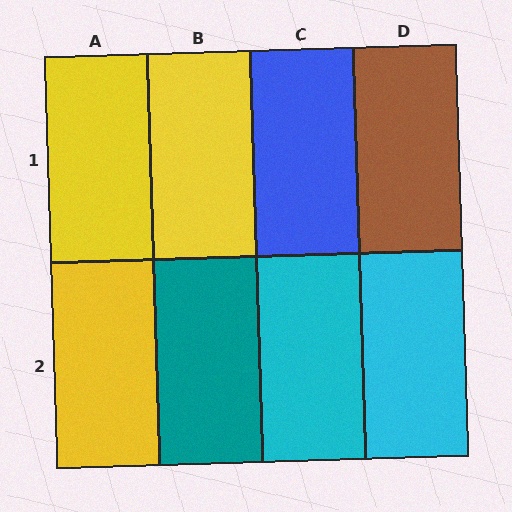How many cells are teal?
1 cell is teal.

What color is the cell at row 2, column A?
Yellow.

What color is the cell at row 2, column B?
Teal.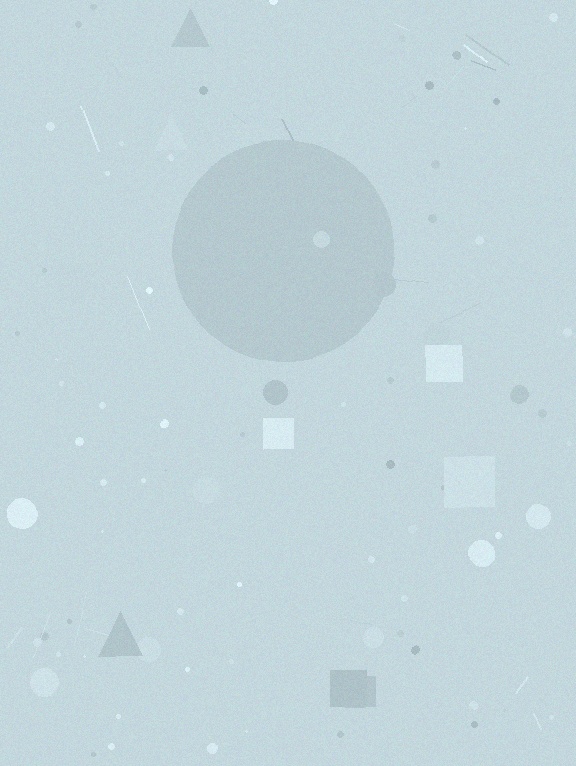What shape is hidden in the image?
A circle is hidden in the image.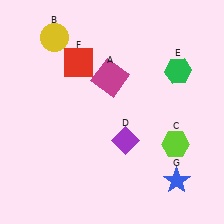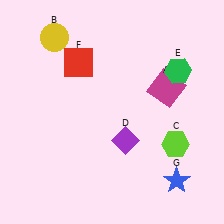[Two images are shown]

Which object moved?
The magenta square (A) moved right.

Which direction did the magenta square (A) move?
The magenta square (A) moved right.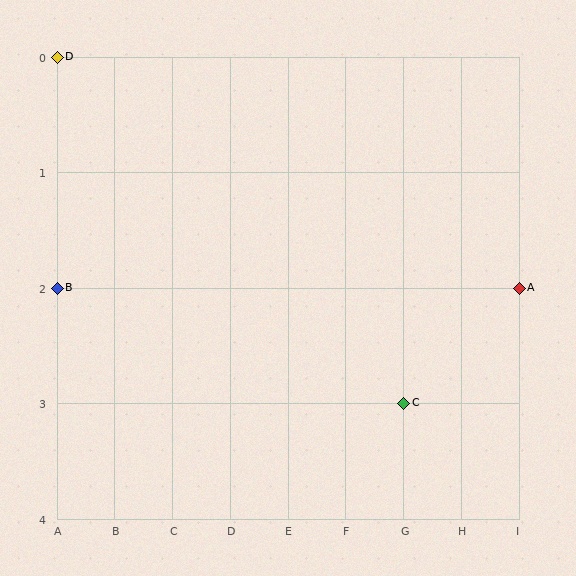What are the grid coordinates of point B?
Point B is at grid coordinates (A, 2).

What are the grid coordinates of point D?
Point D is at grid coordinates (A, 0).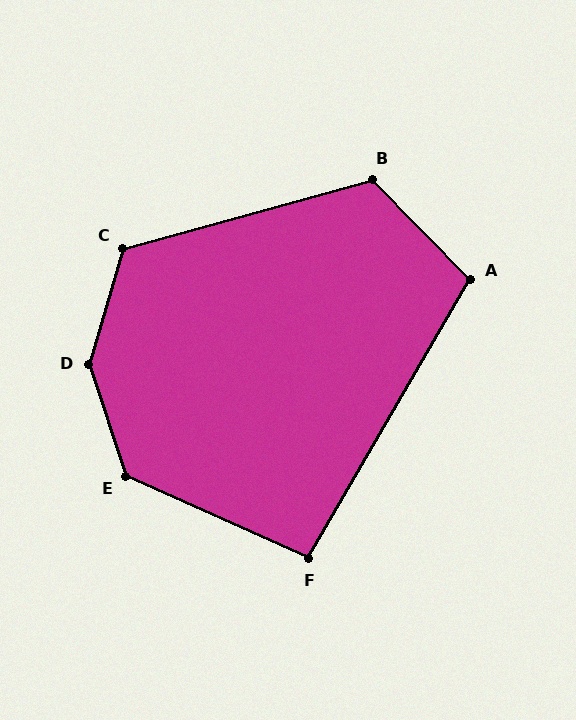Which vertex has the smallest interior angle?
F, at approximately 96 degrees.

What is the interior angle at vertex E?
Approximately 133 degrees (obtuse).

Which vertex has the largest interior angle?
D, at approximately 145 degrees.